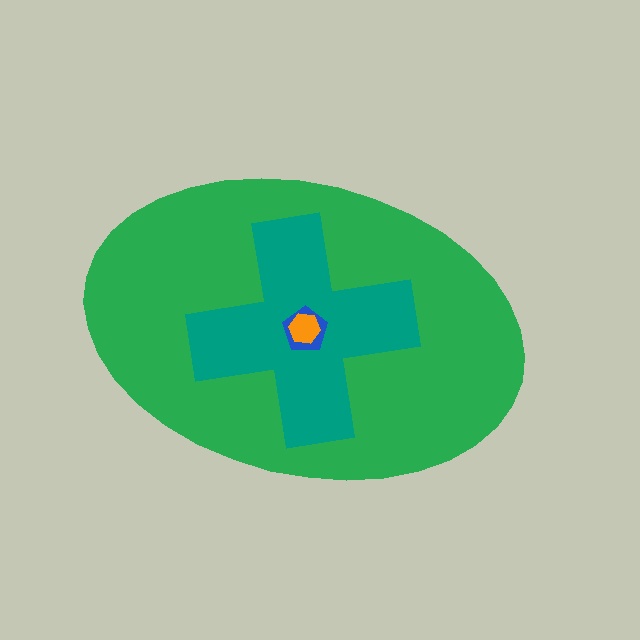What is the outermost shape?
The green ellipse.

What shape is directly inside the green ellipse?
The teal cross.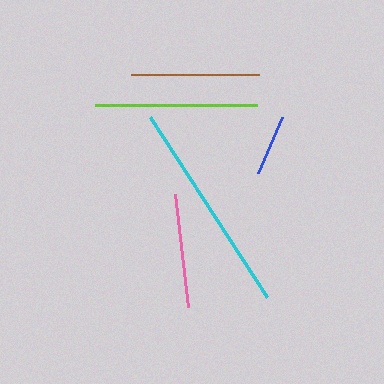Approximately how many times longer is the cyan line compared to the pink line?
The cyan line is approximately 1.9 times the length of the pink line.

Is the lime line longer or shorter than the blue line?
The lime line is longer than the blue line.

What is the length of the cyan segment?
The cyan segment is approximately 215 pixels long.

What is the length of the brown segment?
The brown segment is approximately 128 pixels long.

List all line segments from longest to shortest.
From longest to shortest: cyan, lime, brown, pink, blue.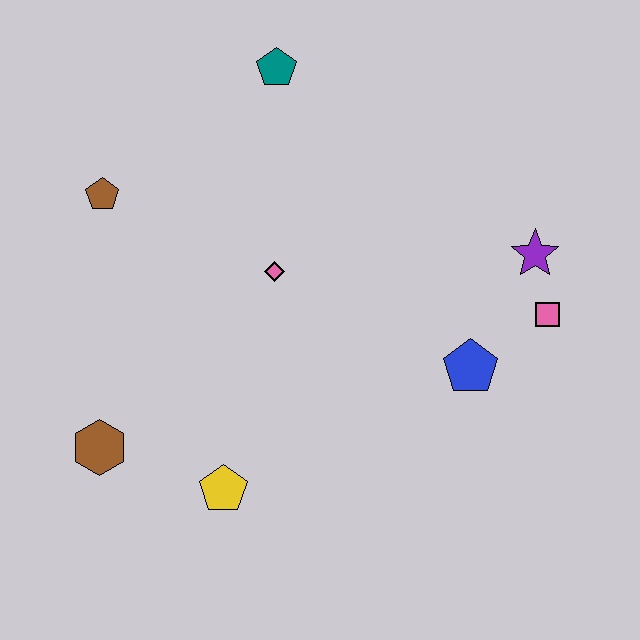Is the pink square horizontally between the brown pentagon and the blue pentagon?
No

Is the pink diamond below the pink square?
No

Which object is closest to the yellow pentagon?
The brown hexagon is closest to the yellow pentagon.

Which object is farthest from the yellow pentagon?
The teal pentagon is farthest from the yellow pentagon.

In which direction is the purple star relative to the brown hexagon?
The purple star is to the right of the brown hexagon.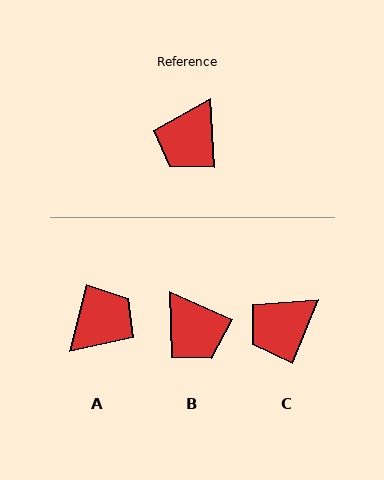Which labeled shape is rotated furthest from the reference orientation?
A, about 163 degrees away.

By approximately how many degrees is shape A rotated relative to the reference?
Approximately 163 degrees counter-clockwise.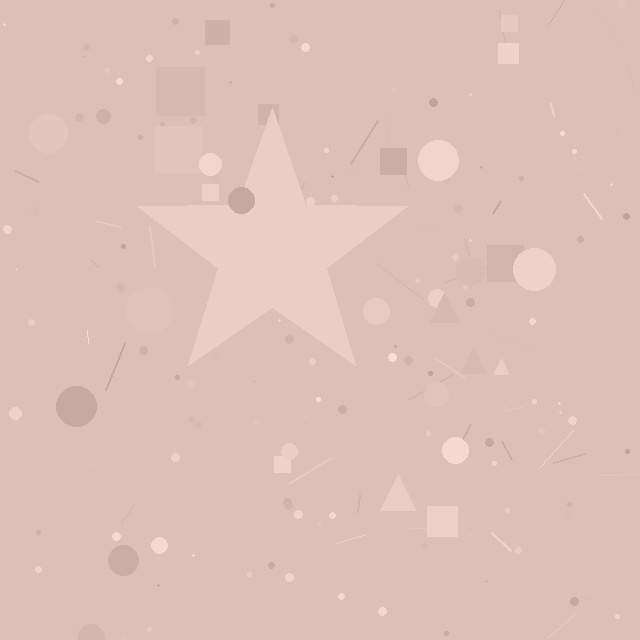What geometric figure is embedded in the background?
A star is embedded in the background.